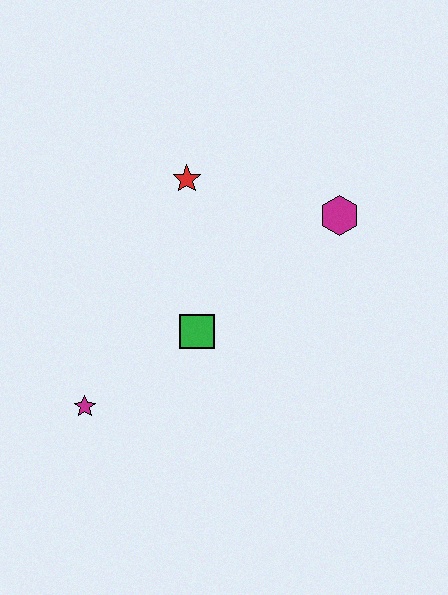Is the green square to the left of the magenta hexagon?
Yes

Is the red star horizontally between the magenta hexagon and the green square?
No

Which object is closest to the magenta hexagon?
The red star is closest to the magenta hexagon.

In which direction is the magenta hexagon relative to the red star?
The magenta hexagon is to the right of the red star.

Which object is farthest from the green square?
The magenta hexagon is farthest from the green square.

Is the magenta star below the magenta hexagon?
Yes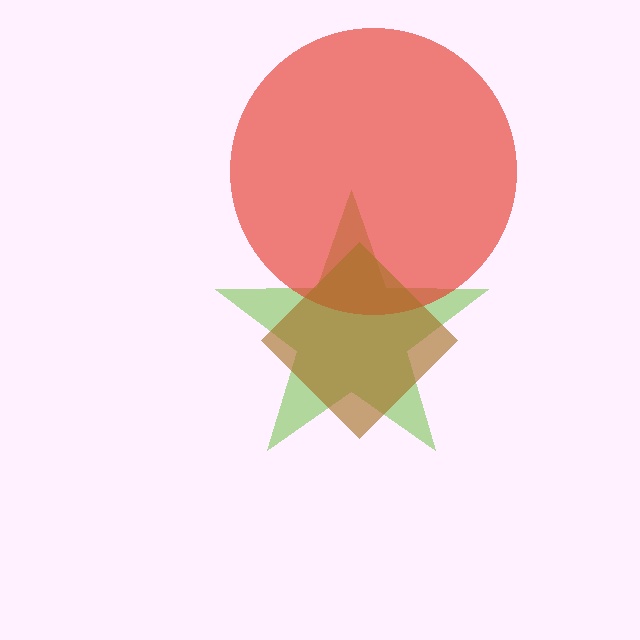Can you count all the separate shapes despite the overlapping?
Yes, there are 3 separate shapes.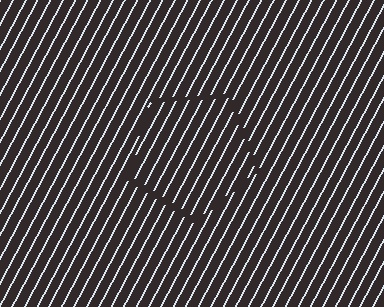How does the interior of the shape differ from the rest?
The interior of the shape contains the same grating, shifted by half a period — the contour is defined by the phase discontinuity where line-ends from the inner and outer gratings abut.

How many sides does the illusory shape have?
5 sides — the line-ends trace a pentagon.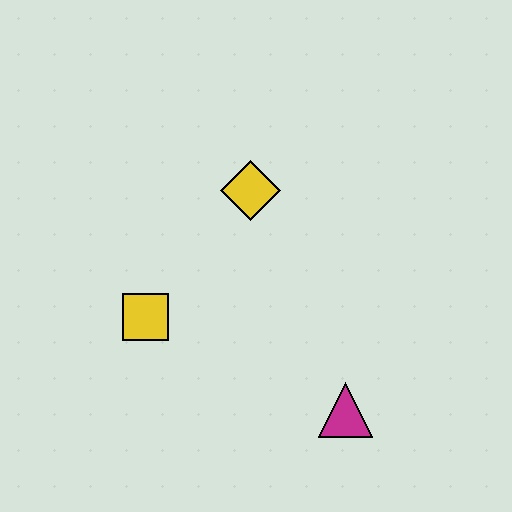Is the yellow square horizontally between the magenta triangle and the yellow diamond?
No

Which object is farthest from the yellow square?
The magenta triangle is farthest from the yellow square.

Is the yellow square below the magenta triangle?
No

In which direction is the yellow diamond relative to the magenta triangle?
The yellow diamond is above the magenta triangle.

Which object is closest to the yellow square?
The yellow diamond is closest to the yellow square.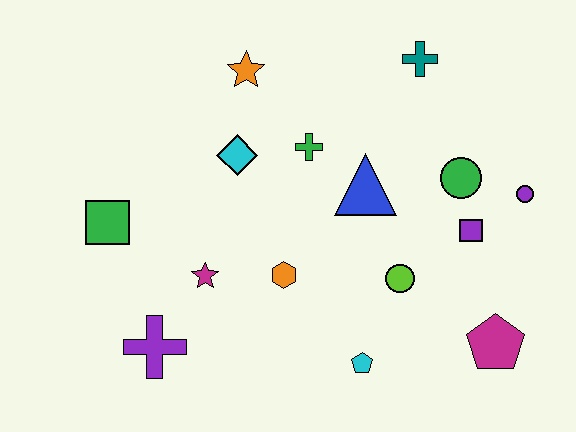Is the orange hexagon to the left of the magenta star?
No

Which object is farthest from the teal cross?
The purple cross is farthest from the teal cross.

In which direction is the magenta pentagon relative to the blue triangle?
The magenta pentagon is below the blue triangle.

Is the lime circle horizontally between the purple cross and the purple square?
Yes